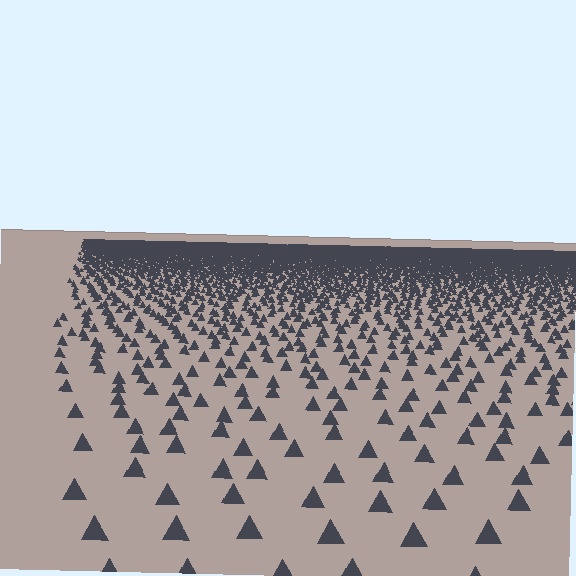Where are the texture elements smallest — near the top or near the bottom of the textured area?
Near the top.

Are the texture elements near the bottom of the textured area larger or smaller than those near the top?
Larger. Near the bottom, elements are closer to the viewer and appear at a bigger on-screen size.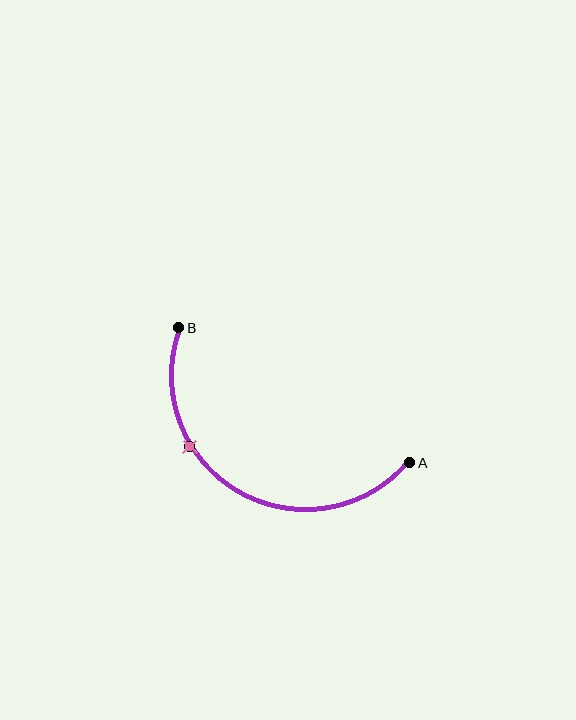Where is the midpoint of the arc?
The arc midpoint is the point on the curve farthest from the straight line joining A and B. It sits below that line.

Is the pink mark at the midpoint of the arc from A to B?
No. The pink mark lies on the arc but is closer to endpoint B. The arc midpoint would be at the point on the curve equidistant along the arc from both A and B.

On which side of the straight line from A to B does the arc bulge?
The arc bulges below the straight line connecting A and B.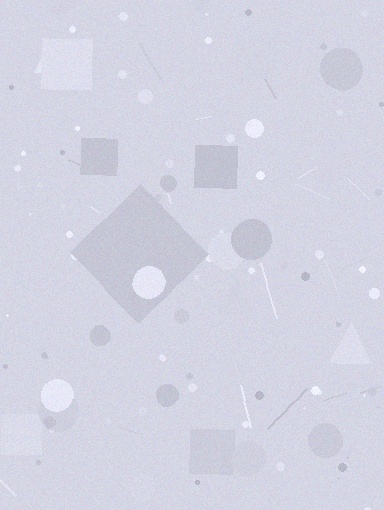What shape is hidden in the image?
A diamond is hidden in the image.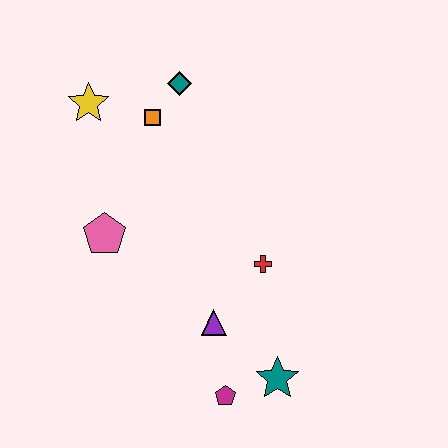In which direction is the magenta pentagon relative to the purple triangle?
The magenta pentagon is below the purple triangle.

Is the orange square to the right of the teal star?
No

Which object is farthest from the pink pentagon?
The teal star is farthest from the pink pentagon.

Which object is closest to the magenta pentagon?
The teal star is closest to the magenta pentagon.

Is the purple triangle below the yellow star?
Yes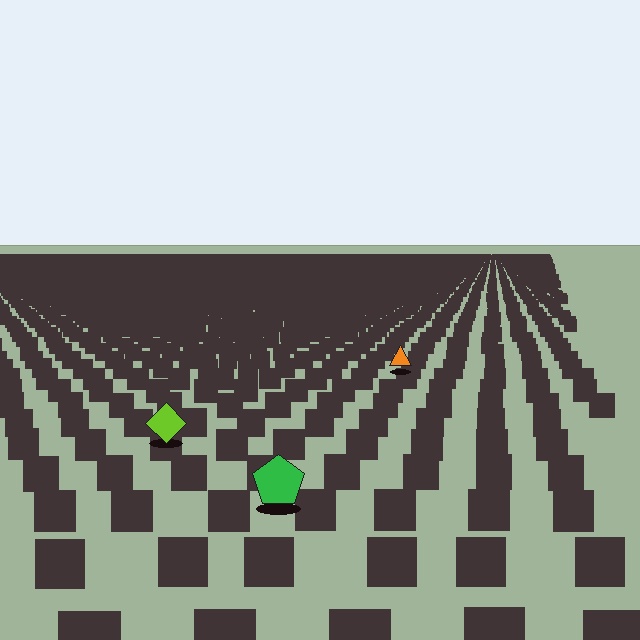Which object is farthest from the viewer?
The orange triangle is farthest from the viewer. It appears smaller and the ground texture around it is denser.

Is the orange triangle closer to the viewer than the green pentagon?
No. The green pentagon is closer — you can tell from the texture gradient: the ground texture is coarser near it.